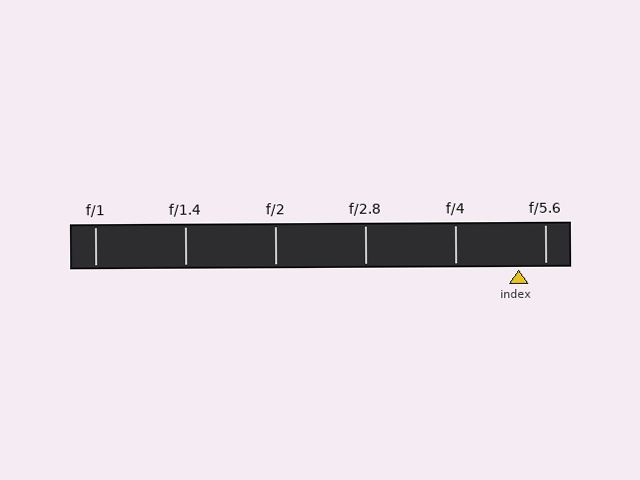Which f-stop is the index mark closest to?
The index mark is closest to f/5.6.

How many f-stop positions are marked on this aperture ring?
There are 6 f-stop positions marked.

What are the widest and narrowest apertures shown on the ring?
The widest aperture shown is f/1 and the narrowest is f/5.6.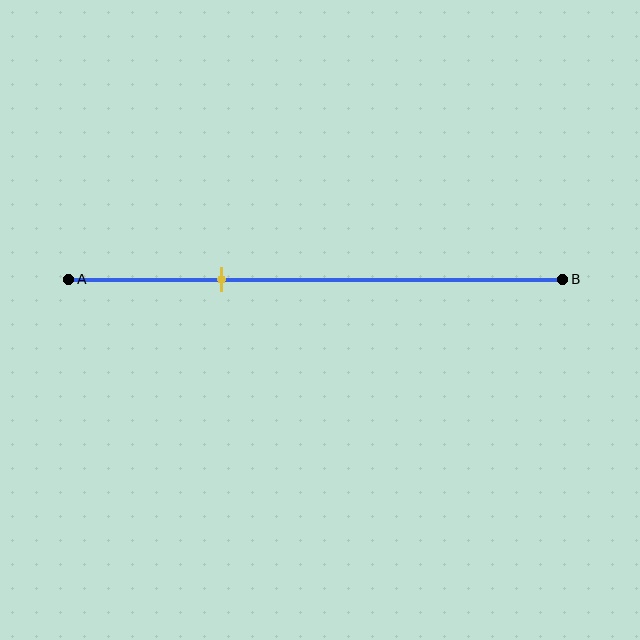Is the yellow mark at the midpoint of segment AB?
No, the mark is at about 30% from A, not at the 50% midpoint.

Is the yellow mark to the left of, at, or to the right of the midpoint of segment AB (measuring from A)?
The yellow mark is to the left of the midpoint of segment AB.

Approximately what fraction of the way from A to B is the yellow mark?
The yellow mark is approximately 30% of the way from A to B.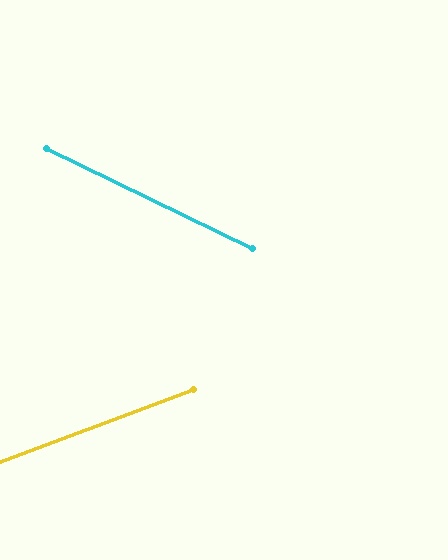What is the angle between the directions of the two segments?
Approximately 46 degrees.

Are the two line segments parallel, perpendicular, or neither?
Neither parallel nor perpendicular — they differ by about 46°.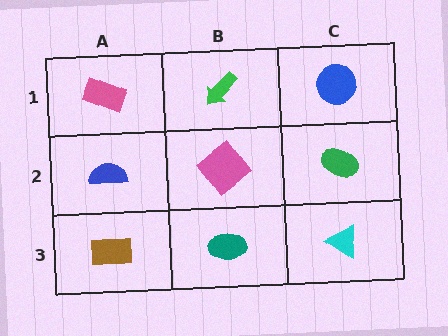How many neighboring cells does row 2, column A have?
3.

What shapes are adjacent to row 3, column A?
A blue semicircle (row 2, column A), a teal ellipse (row 3, column B).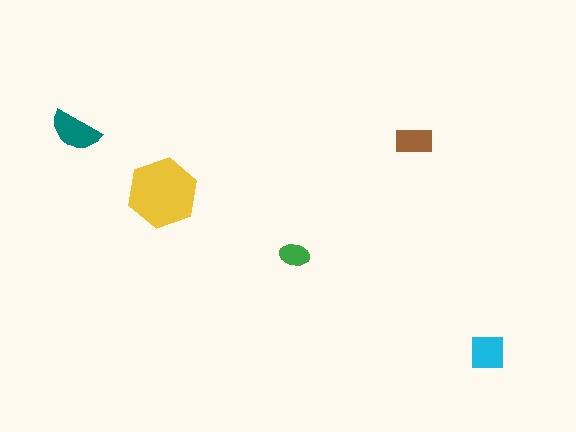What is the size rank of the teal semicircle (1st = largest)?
2nd.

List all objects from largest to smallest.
The yellow hexagon, the teal semicircle, the cyan square, the brown rectangle, the green ellipse.